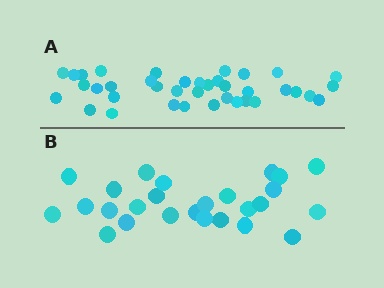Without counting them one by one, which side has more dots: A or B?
Region A (the top region) has more dots.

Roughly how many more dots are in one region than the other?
Region A has roughly 12 or so more dots than region B.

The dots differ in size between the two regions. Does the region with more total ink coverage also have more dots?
No. Region B has more total ink coverage because its dots are larger, but region A actually contains more individual dots. Total area can be misleading — the number of items is what matters here.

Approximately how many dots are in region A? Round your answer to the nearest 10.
About 40 dots. (The exact count is 38, which rounds to 40.)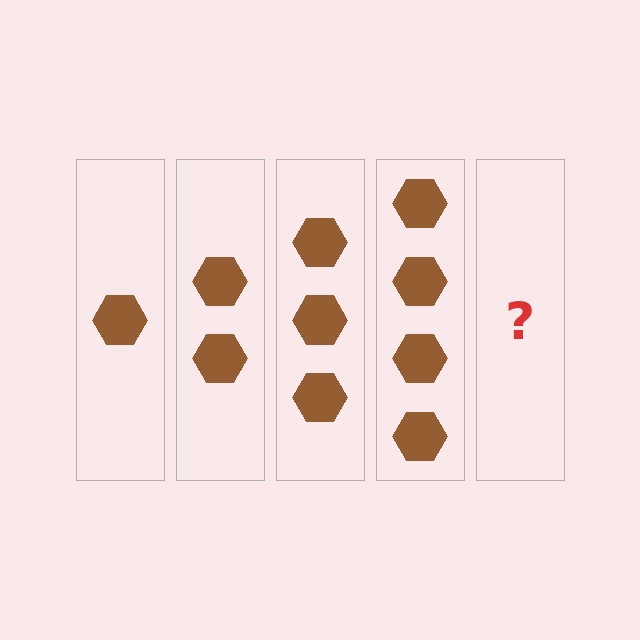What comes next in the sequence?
The next element should be 5 hexagons.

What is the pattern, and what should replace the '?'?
The pattern is that each step adds one more hexagon. The '?' should be 5 hexagons.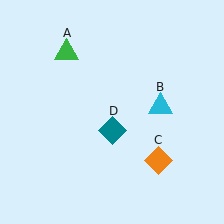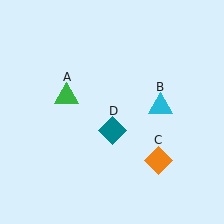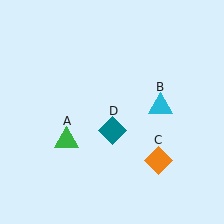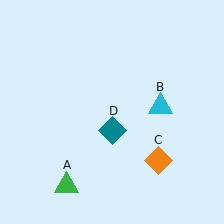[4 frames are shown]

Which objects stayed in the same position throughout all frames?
Cyan triangle (object B) and orange diamond (object C) and teal diamond (object D) remained stationary.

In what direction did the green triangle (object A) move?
The green triangle (object A) moved down.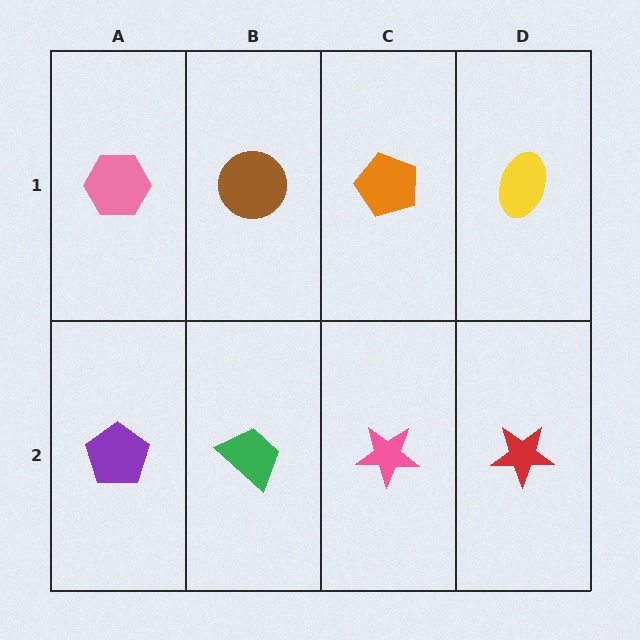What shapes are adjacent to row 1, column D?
A red star (row 2, column D), an orange pentagon (row 1, column C).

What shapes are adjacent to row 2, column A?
A pink hexagon (row 1, column A), a green trapezoid (row 2, column B).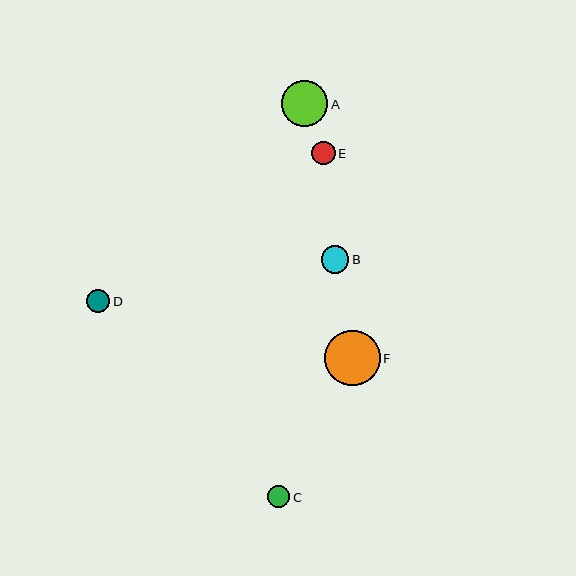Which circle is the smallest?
Circle C is the smallest with a size of approximately 22 pixels.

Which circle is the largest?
Circle F is the largest with a size of approximately 56 pixels.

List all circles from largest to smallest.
From largest to smallest: F, A, B, D, E, C.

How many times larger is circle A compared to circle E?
Circle A is approximately 2.0 times the size of circle E.